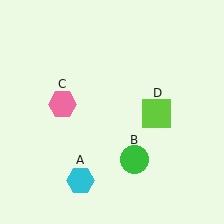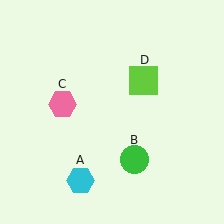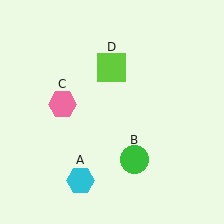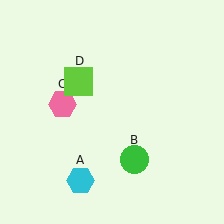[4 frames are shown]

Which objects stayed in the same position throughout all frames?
Cyan hexagon (object A) and green circle (object B) and pink hexagon (object C) remained stationary.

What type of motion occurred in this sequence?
The lime square (object D) rotated counterclockwise around the center of the scene.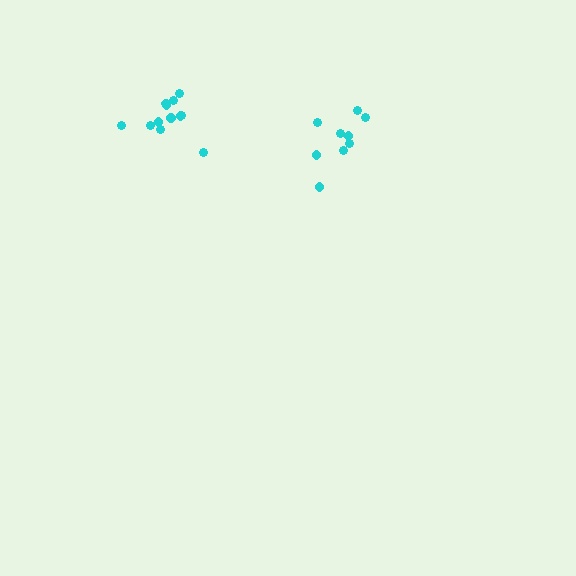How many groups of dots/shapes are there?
There are 2 groups.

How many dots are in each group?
Group 1: 12 dots, Group 2: 9 dots (21 total).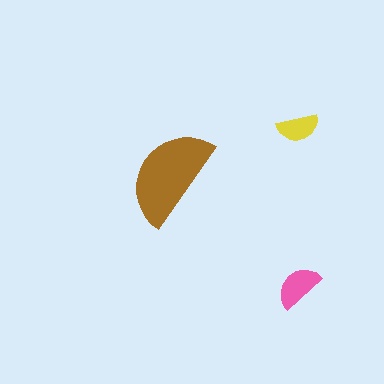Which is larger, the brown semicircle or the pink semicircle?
The brown one.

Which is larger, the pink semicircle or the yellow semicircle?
The pink one.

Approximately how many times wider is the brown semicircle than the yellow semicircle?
About 2.5 times wider.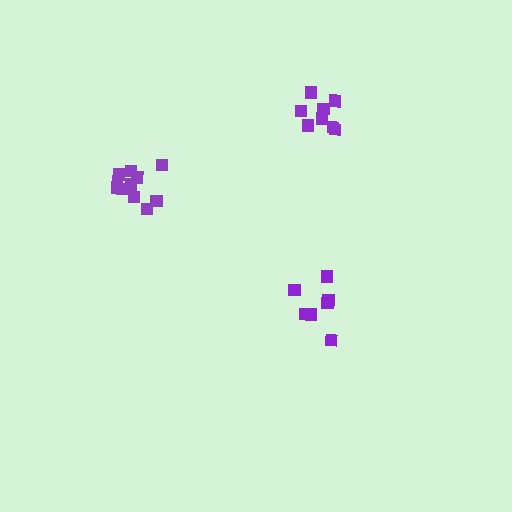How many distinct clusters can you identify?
There are 3 distinct clusters.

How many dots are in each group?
Group 1: 8 dots, Group 2: 10 dots, Group 3: 7 dots (25 total).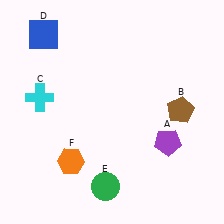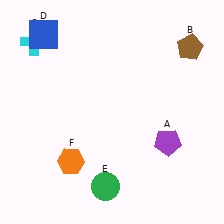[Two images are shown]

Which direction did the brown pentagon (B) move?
The brown pentagon (B) moved up.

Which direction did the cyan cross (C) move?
The cyan cross (C) moved up.